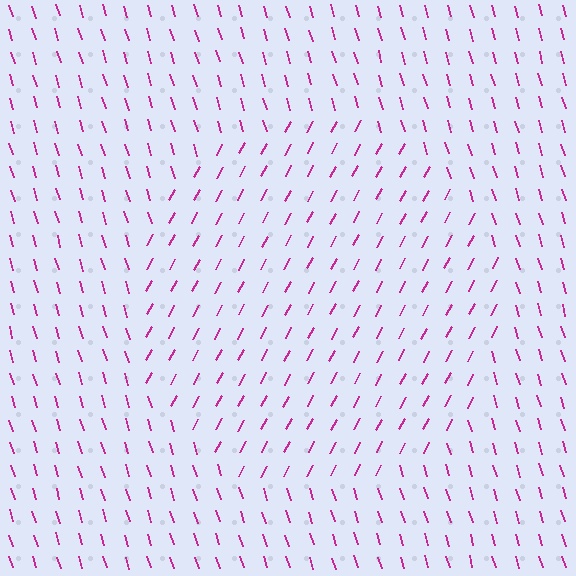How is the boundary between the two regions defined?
The boundary is defined purely by a change in line orientation (approximately 45 degrees difference). All lines are the same color and thickness.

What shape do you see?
I see a circle.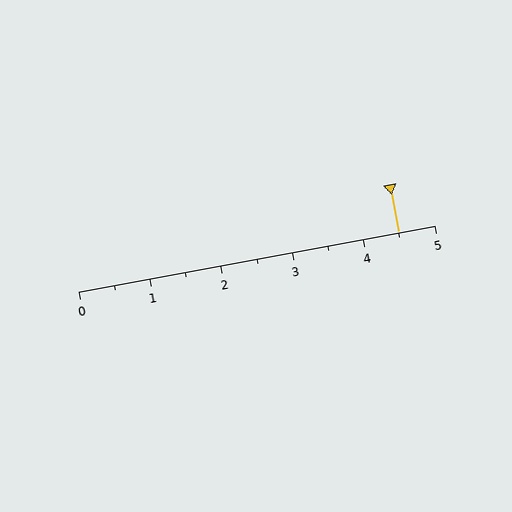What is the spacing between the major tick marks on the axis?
The major ticks are spaced 1 apart.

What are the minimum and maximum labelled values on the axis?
The axis runs from 0 to 5.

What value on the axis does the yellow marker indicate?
The marker indicates approximately 4.5.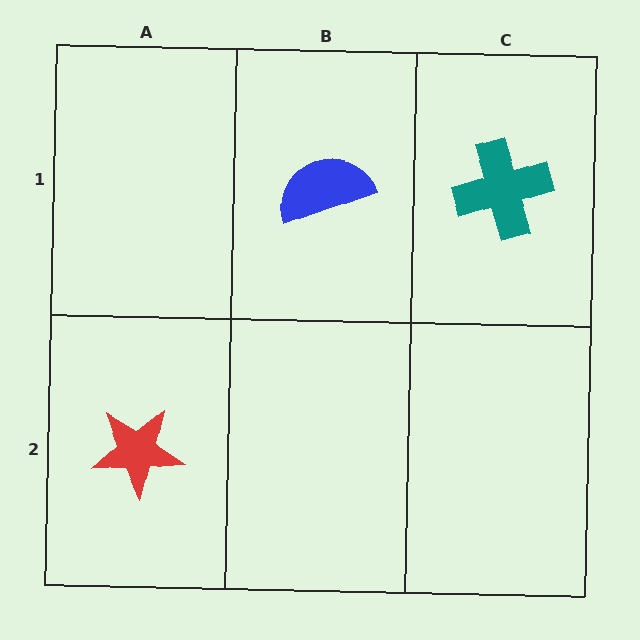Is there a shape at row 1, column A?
No, that cell is empty.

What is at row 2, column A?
A red star.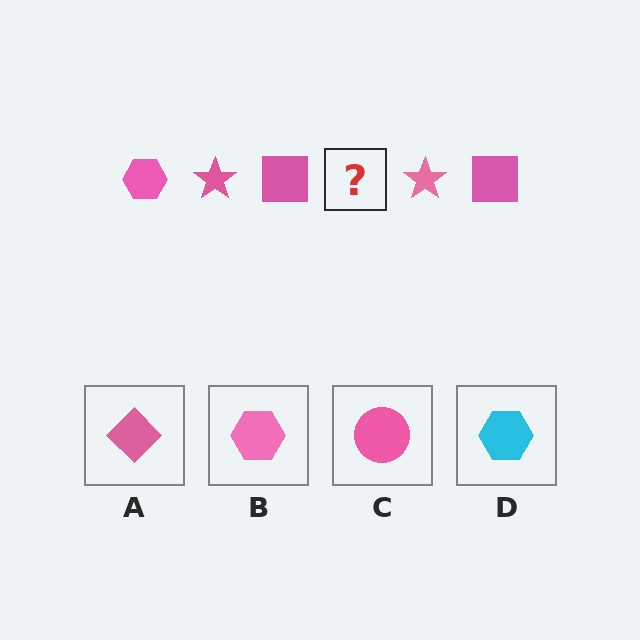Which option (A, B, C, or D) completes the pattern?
B.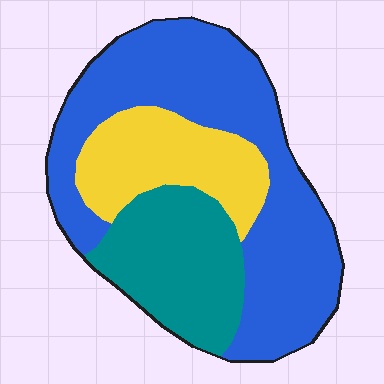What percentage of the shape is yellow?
Yellow covers 21% of the shape.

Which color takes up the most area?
Blue, at roughly 55%.